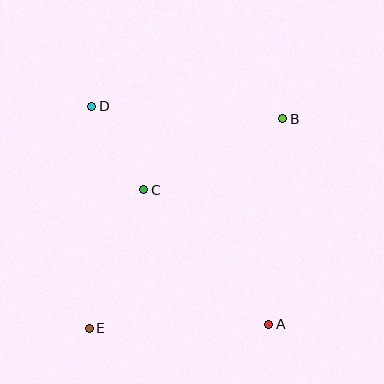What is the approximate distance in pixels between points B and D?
The distance between B and D is approximately 191 pixels.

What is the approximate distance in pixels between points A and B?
The distance between A and B is approximately 206 pixels.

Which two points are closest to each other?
Points C and D are closest to each other.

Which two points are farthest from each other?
Points B and E are farthest from each other.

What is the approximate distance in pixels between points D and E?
The distance between D and E is approximately 222 pixels.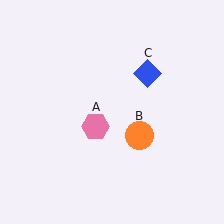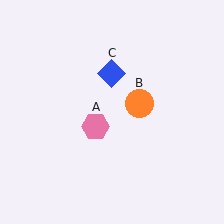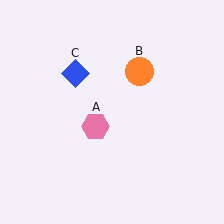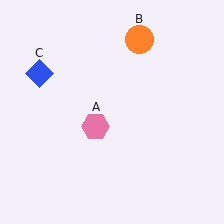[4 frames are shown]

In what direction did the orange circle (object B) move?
The orange circle (object B) moved up.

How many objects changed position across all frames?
2 objects changed position: orange circle (object B), blue diamond (object C).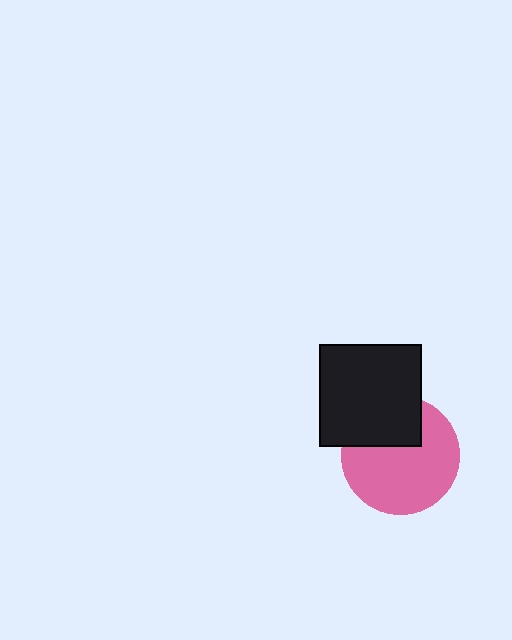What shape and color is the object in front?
The object in front is a black square.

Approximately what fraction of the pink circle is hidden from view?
Roughly 30% of the pink circle is hidden behind the black square.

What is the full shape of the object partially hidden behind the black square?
The partially hidden object is a pink circle.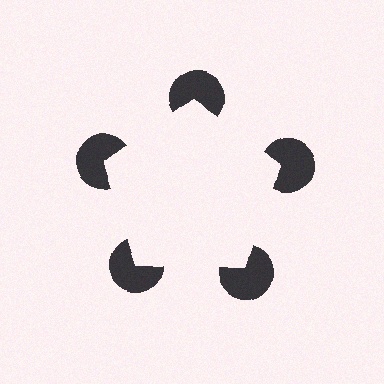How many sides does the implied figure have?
5 sides.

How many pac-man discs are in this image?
There are 5 — one at each vertex of the illusory pentagon.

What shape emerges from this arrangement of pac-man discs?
An illusory pentagon — its edges are inferred from the aligned wedge cuts in the pac-man discs, not physically drawn.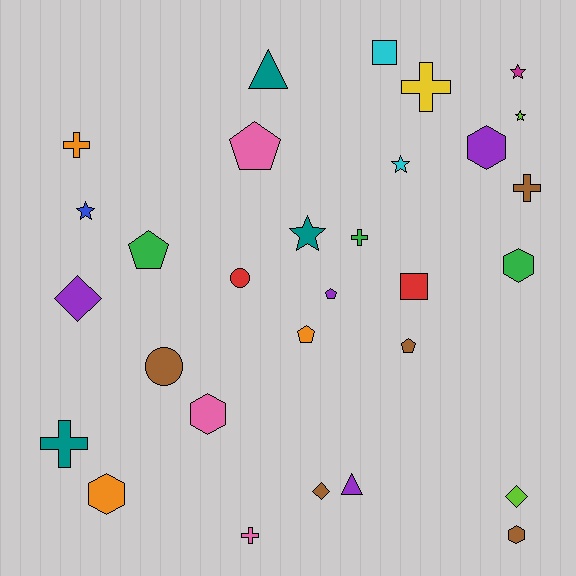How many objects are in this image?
There are 30 objects.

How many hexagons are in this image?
There are 5 hexagons.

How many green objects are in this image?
There are 3 green objects.